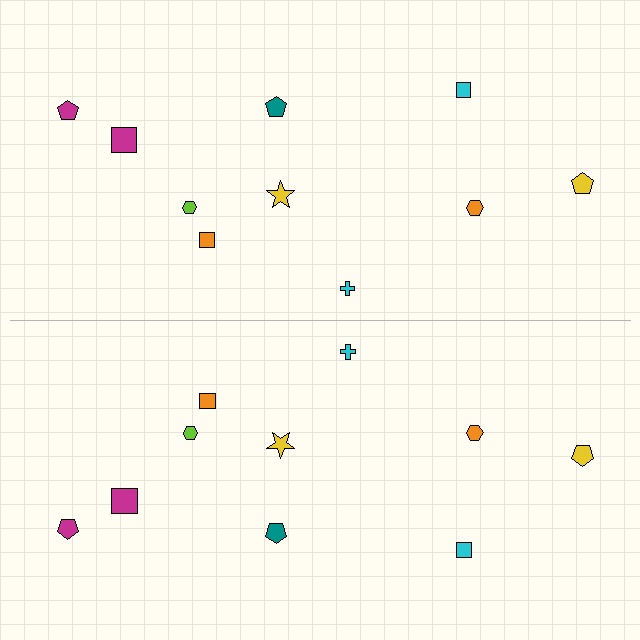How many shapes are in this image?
There are 20 shapes in this image.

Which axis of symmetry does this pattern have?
The pattern has a horizontal axis of symmetry running through the center of the image.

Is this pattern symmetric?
Yes, this pattern has bilateral (reflection) symmetry.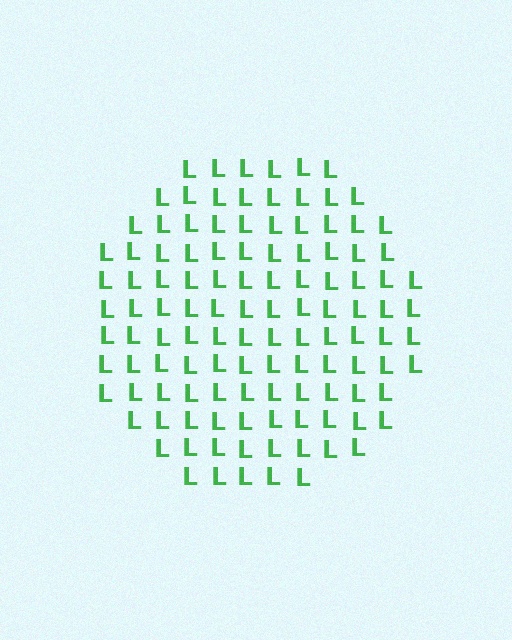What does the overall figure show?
The overall figure shows a circle.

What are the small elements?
The small elements are letter L's.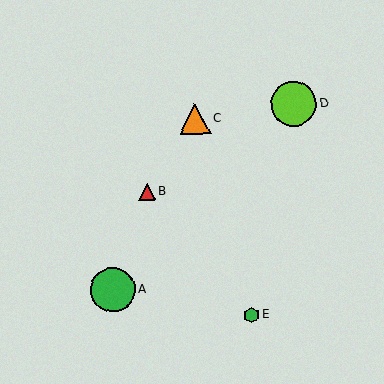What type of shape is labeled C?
Shape C is an orange triangle.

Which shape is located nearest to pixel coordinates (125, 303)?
The green circle (labeled A) at (113, 290) is nearest to that location.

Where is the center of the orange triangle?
The center of the orange triangle is at (195, 118).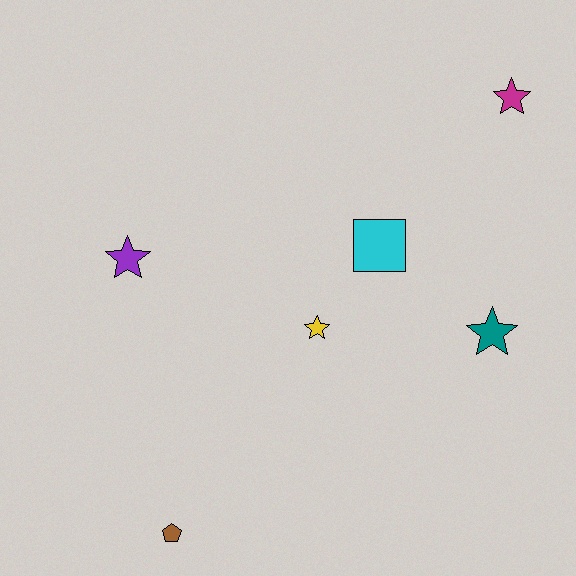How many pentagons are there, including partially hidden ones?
There is 1 pentagon.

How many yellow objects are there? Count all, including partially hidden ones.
There is 1 yellow object.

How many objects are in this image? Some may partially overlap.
There are 6 objects.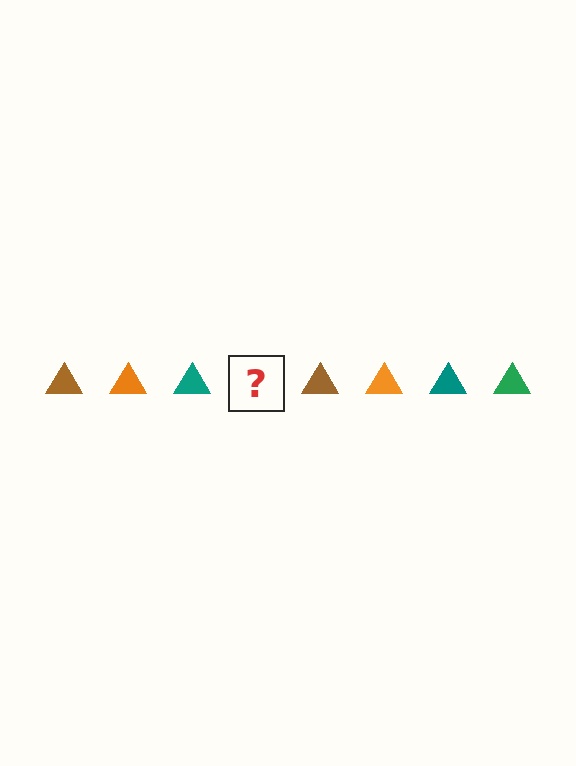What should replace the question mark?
The question mark should be replaced with a green triangle.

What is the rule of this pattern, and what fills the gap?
The rule is that the pattern cycles through brown, orange, teal, green triangles. The gap should be filled with a green triangle.